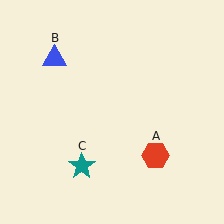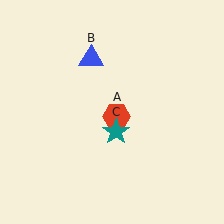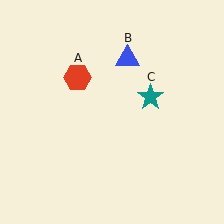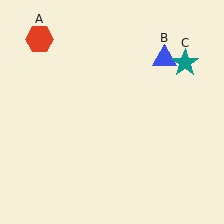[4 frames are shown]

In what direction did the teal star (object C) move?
The teal star (object C) moved up and to the right.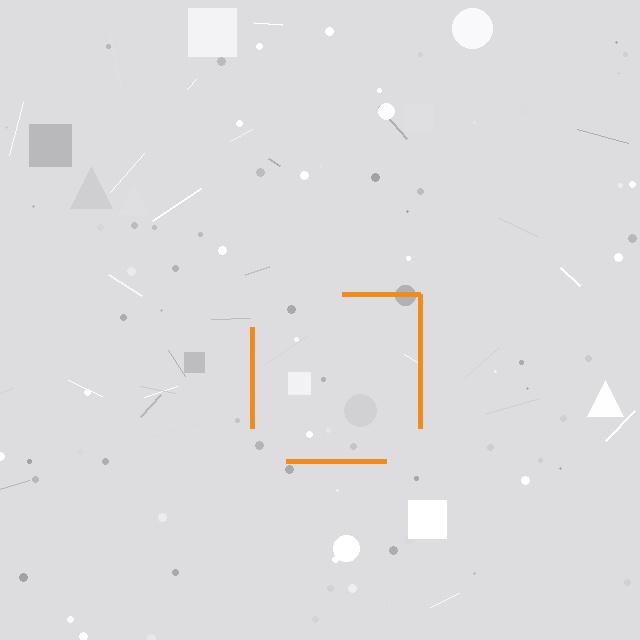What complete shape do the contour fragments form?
The contour fragments form a square.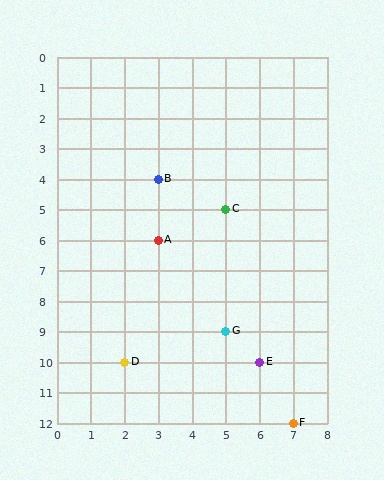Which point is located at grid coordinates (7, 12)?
Point F is at (7, 12).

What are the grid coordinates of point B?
Point B is at grid coordinates (3, 4).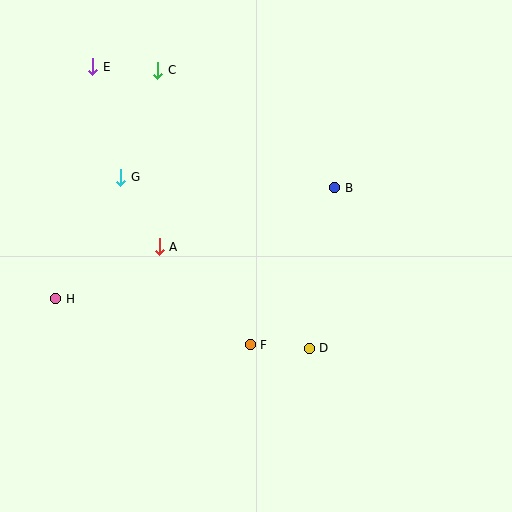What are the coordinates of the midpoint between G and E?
The midpoint between G and E is at (107, 122).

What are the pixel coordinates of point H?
Point H is at (56, 299).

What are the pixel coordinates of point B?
Point B is at (335, 188).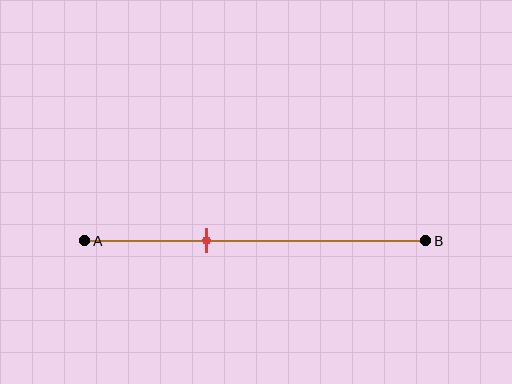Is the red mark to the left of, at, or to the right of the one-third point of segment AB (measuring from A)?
The red mark is approximately at the one-third point of segment AB.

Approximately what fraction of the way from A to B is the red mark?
The red mark is approximately 35% of the way from A to B.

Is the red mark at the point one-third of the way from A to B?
Yes, the mark is approximately at the one-third point.